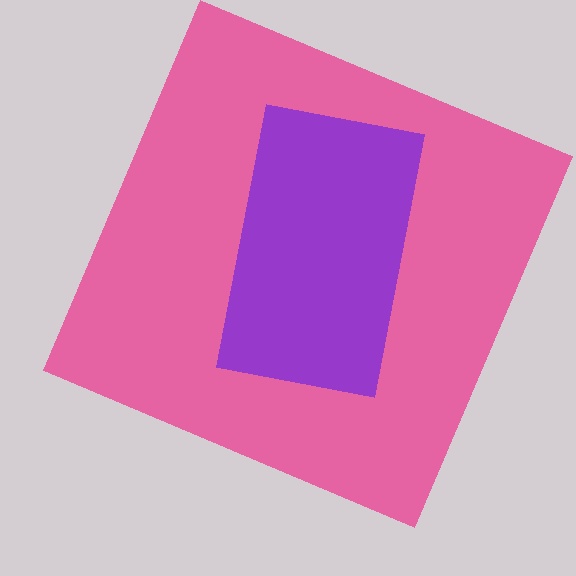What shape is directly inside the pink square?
The purple rectangle.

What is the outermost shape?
The pink square.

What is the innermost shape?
The purple rectangle.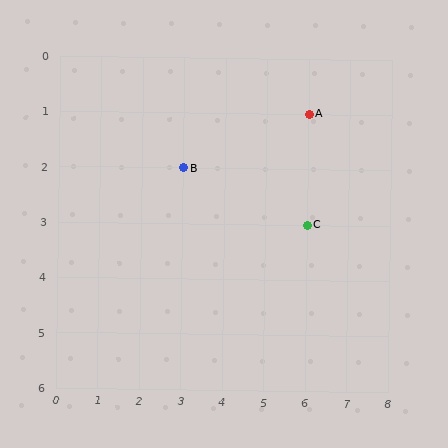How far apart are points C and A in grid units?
Points C and A are 2 rows apart.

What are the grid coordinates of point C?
Point C is at grid coordinates (6, 3).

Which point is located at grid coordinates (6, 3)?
Point C is at (6, 3).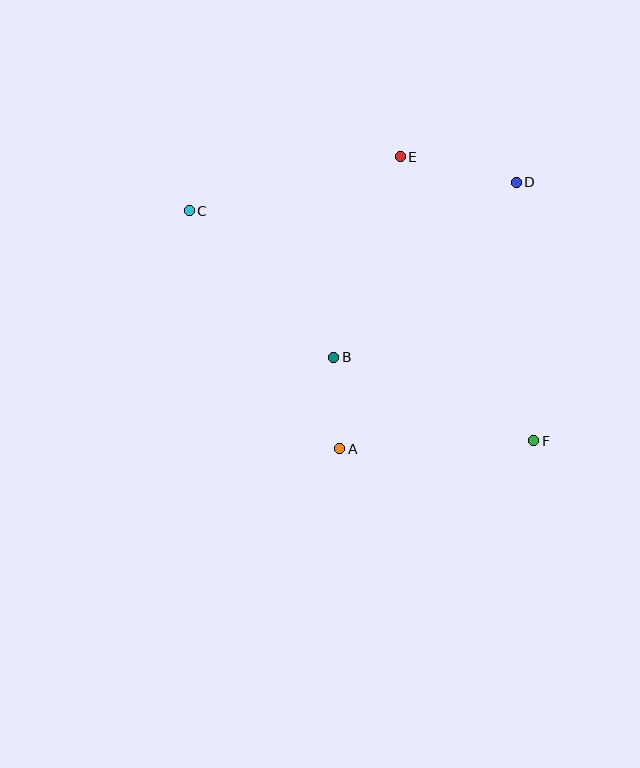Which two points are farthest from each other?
Points C and F are farthest from each other.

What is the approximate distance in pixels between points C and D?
The distance between C and D is approximately 328 pixels.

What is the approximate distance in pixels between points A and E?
The distance between A and E is approximately 298 pixels.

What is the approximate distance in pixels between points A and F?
The distance between A and F is approximately 194 pixels.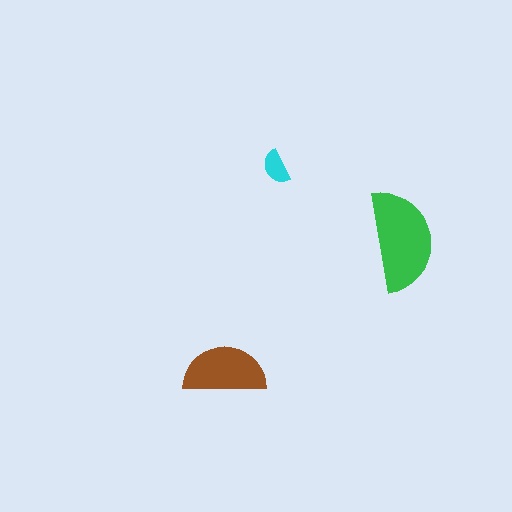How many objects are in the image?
There are 3 objects in the image.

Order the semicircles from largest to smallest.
the green one, the brown one, the cyan one.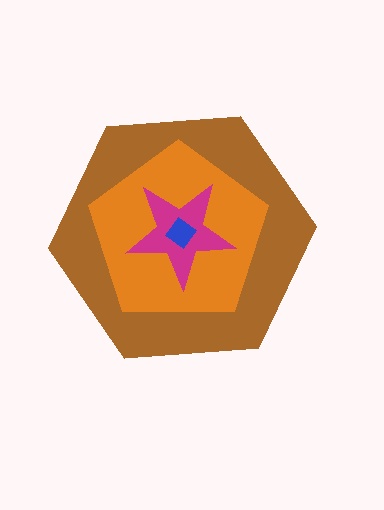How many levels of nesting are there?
4.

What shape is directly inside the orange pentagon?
The magenta star.